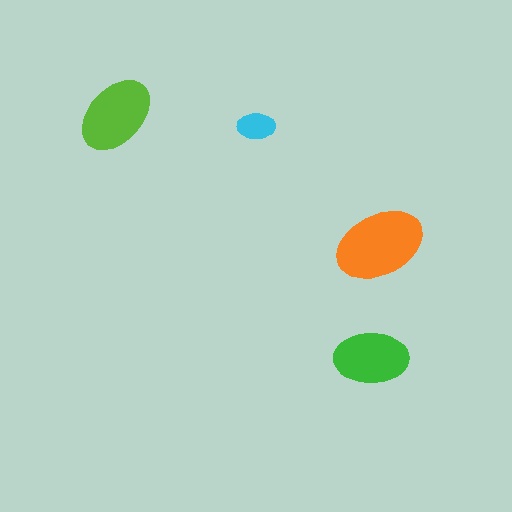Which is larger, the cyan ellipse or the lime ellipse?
The lime one.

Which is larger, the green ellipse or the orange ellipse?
The orange one.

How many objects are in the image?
There are 4 objects in the image.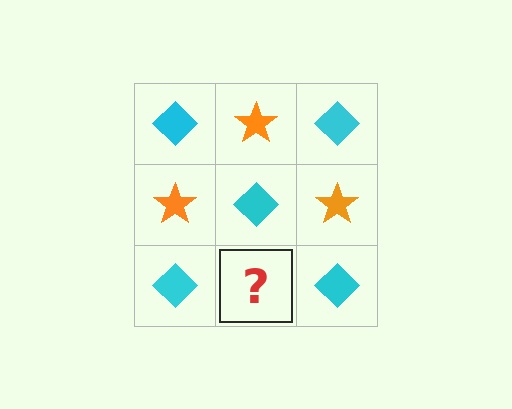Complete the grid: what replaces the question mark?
The question mark should be replaced with an orange star.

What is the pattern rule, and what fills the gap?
The rule is that it alternates cyan diamond and orange star in a checkerboard pattern. The gap should be filled with an orange star.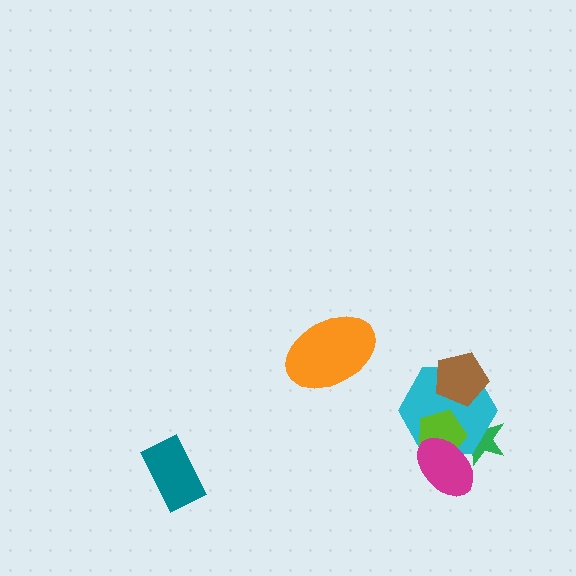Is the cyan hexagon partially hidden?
Yes, it is partially covered by another shape.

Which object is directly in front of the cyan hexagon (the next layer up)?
The brown pentagon is directly in front of the cyan hexagon.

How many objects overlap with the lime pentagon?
3 objects overlap with the lime pentagon.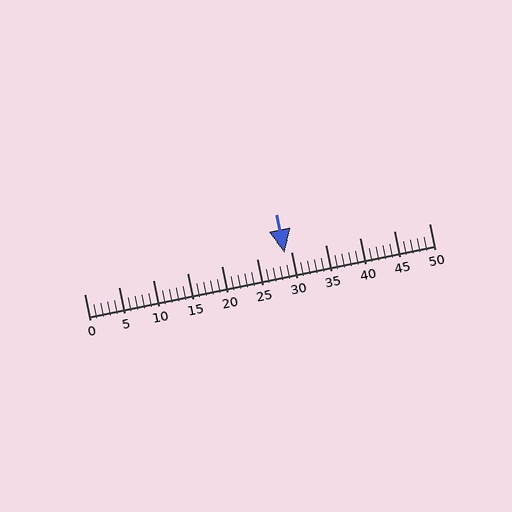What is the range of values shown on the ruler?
The ruler shows values from 0 to 50.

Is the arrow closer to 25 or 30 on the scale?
The arrow is closer to 30.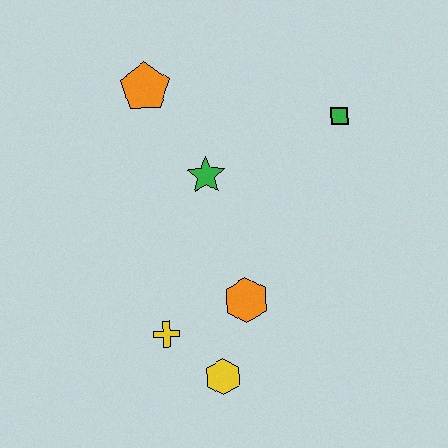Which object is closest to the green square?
The green star is closest to the green square.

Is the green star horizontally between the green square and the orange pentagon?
Yes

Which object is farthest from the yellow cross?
The green square is farthest from the yellow cross.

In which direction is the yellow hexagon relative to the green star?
The yellow hexagon is below the green star.